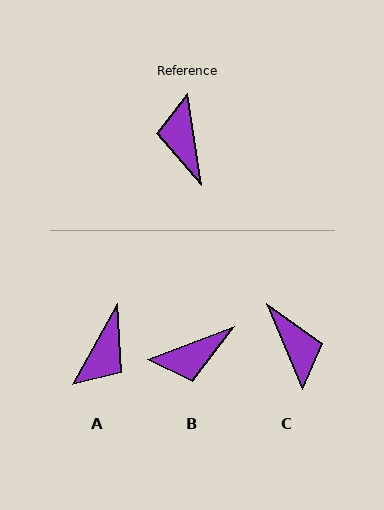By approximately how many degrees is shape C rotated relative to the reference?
Approximately 166 degrees clockwise.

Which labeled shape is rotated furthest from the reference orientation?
C, about 166 degrees away.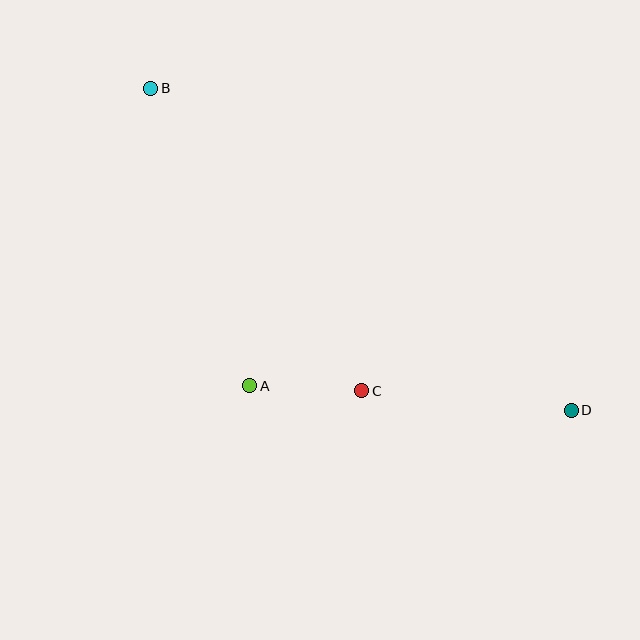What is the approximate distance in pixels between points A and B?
The distance between A and B is approximately 314 pixels.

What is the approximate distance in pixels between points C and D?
The distance between C and D is approximately 210 pixels.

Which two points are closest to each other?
Points A and C are closest to each other.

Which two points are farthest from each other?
Points B and D are farthest from each other.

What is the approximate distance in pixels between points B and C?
The distance between B and C is approximately 369 pixels.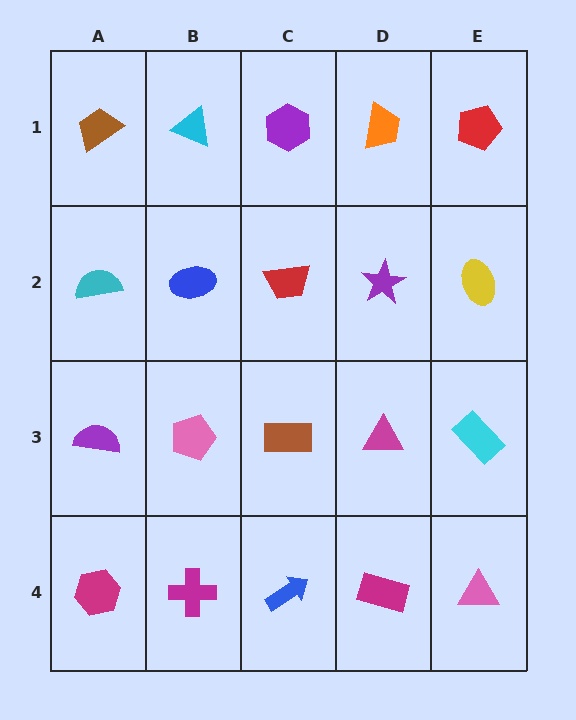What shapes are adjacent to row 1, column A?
A cyan semicircle (row 2, column A), a cyan triangle (row 1, column B).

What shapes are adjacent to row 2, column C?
A purple hexagon (row 1, column C), a brown rectangle (row 3, column C), a blue ellipse (row 2, column B), a purple star (row 2, column D).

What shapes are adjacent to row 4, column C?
A brown rectangle (row 3, column C), a magenta cross (row 4, column B), a magenta rectangle (row 4, column D).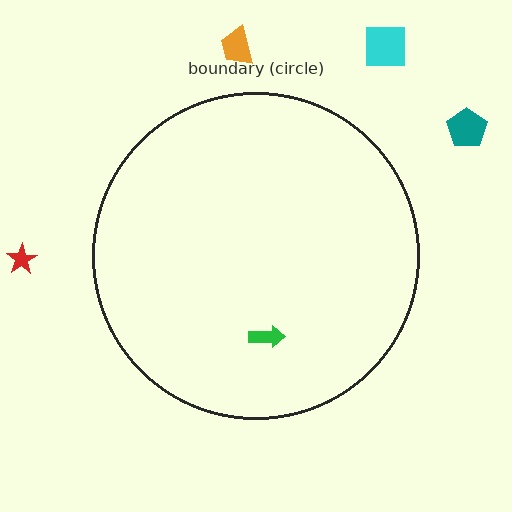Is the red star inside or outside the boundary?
Outside.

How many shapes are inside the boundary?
1 inside, 4 outside.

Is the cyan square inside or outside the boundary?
Outside.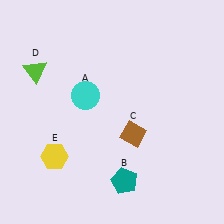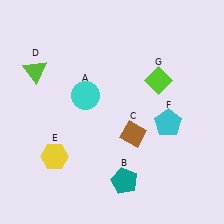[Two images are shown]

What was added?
A cyan pentagon (F), a lime diamond (G) were added in Image 2.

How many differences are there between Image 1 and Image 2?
There are 2 differences between the two images.